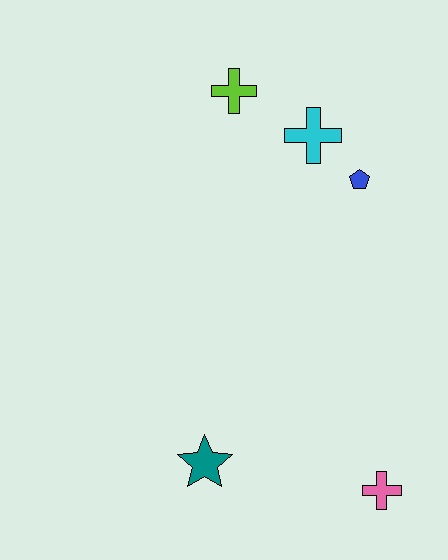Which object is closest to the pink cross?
The teal star is closest to the pink cross.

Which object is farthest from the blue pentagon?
The teal star is farthest from the blue pentagon.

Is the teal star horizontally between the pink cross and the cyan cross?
No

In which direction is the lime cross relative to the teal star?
The lime cross is above the teal star.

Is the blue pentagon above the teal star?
Yes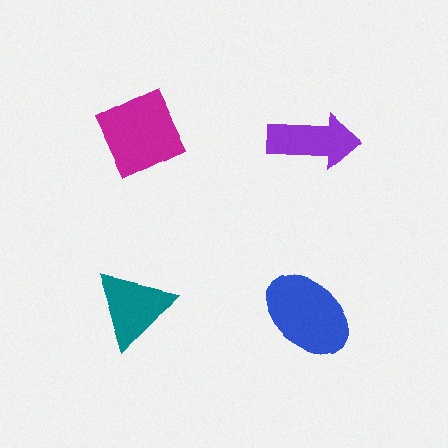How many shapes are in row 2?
2 shapes.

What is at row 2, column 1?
A teal triangle.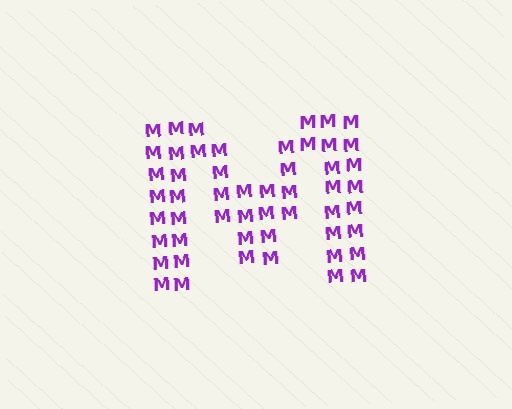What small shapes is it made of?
It is made of small letter M's.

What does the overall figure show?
The overall figure shows the letter M.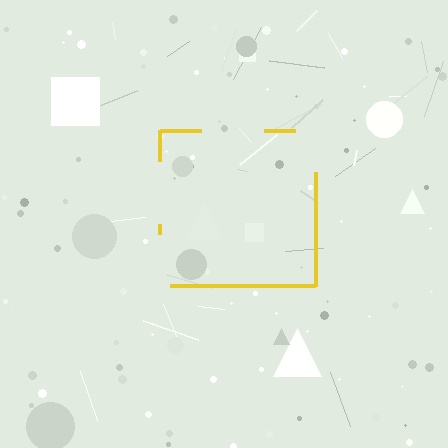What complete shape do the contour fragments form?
The contour fragments form a square.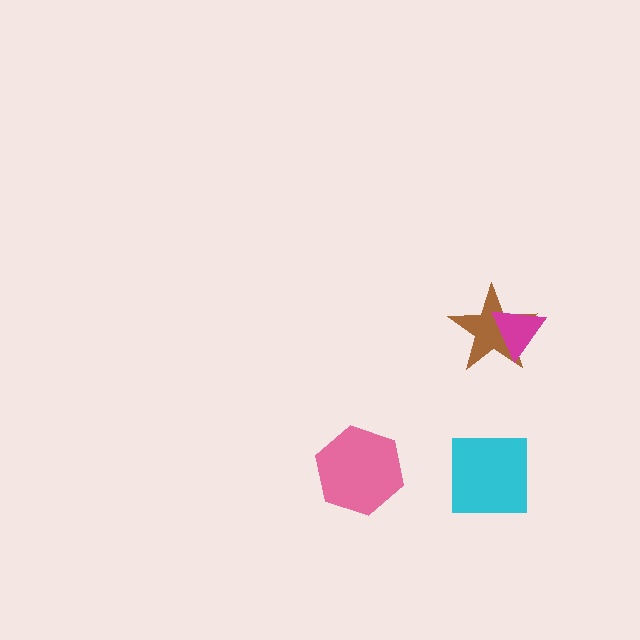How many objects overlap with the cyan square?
0 objects overlap with the cyan square.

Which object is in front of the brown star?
The magenta triangle is in front of the brown star.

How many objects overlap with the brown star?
1 object overlaps with the brown star.